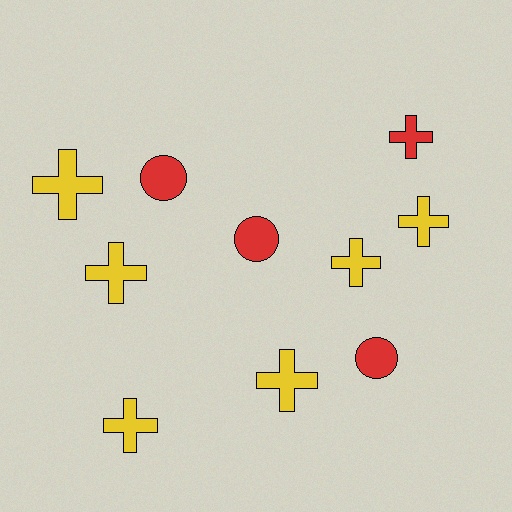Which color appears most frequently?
Yellow, with 6 objects.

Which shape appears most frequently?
Cross, with 7 objects.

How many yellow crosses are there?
There are 6 yellow crosses.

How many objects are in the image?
There are 10 objects.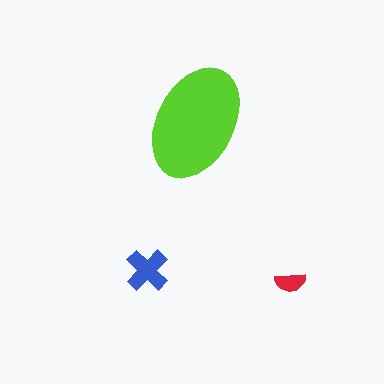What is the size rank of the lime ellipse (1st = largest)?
1st.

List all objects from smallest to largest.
The red semicircle, the blue cross, the lime ellipse.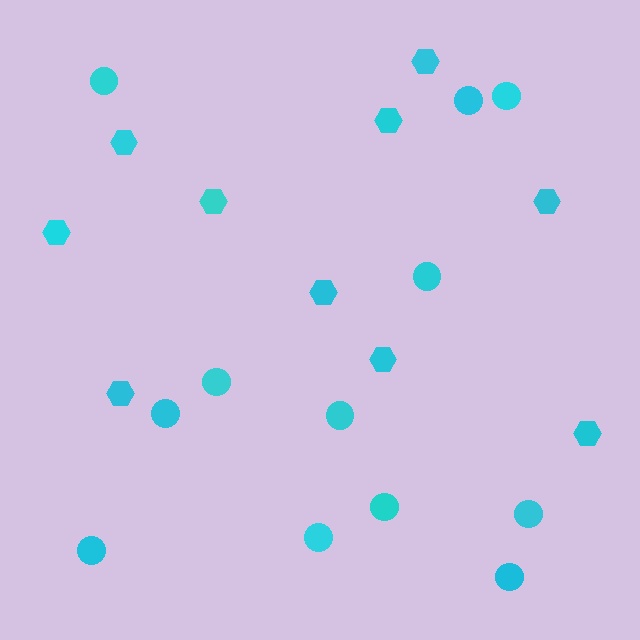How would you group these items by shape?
There are 2 groups: one group of circles (12) and one group of hexagons (10).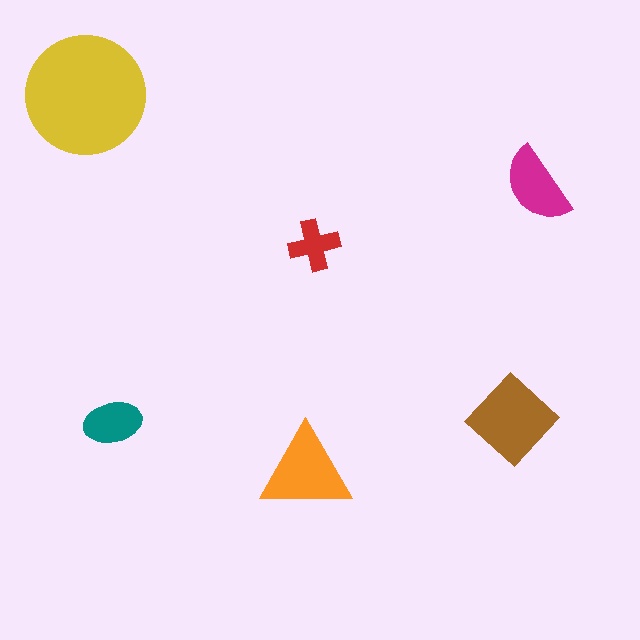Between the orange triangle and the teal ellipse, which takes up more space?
The orange triangle.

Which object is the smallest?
The red cross.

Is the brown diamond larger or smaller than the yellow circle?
Smaller.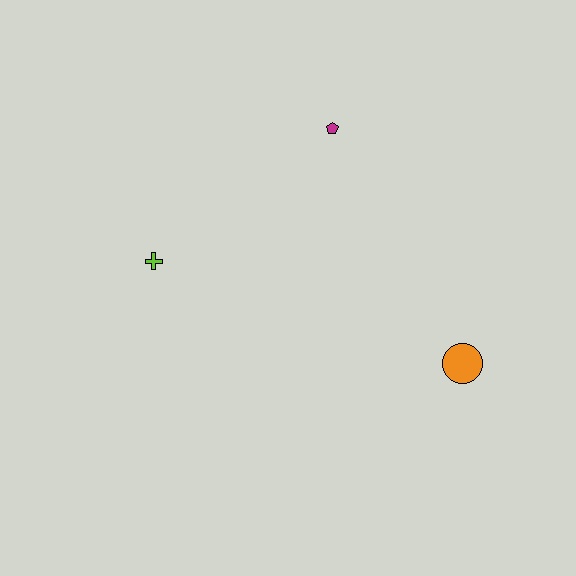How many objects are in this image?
There are 3 objects.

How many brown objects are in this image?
There are no brown objects.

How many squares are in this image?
There are no squares.